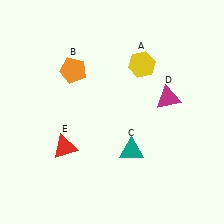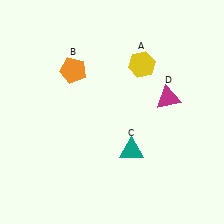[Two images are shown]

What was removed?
The red triangle (E) was removed in Image 2.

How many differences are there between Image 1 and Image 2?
There is 1 difference between the two images.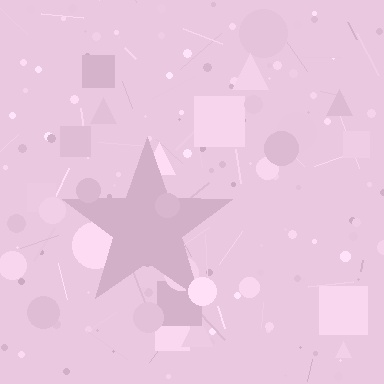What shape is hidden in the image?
A star is hidden in the image.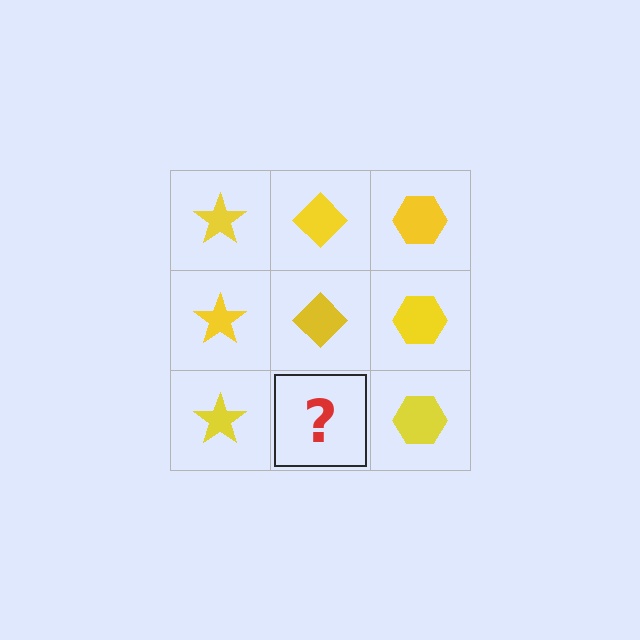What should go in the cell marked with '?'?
The missing cell should contain a yellow diamond.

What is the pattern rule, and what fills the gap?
The rule is that each column has a consistent shape. The gap should be filled with a yellow diamond.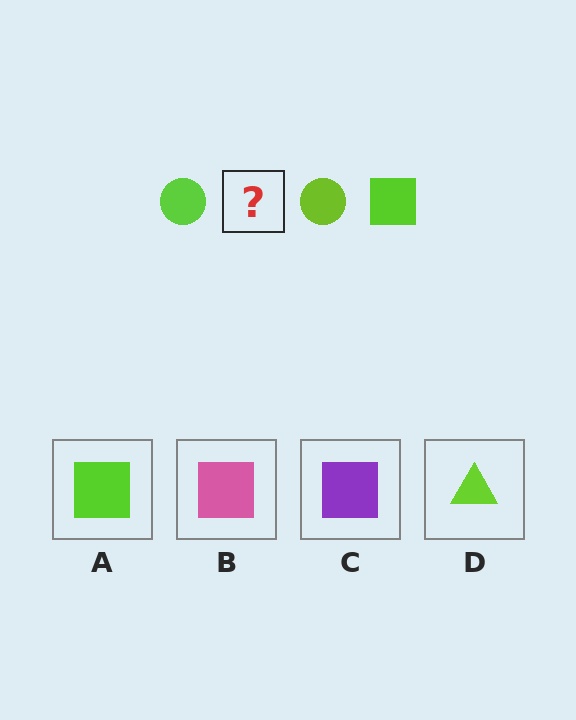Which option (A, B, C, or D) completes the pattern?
A.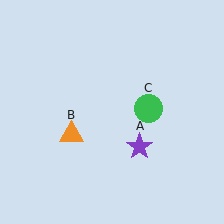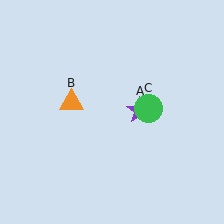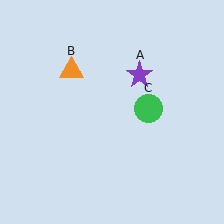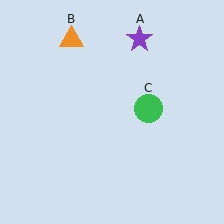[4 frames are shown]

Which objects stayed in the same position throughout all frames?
Green circle (object C) remained stationary.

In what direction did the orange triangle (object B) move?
The orange triangle (object B) moved up.